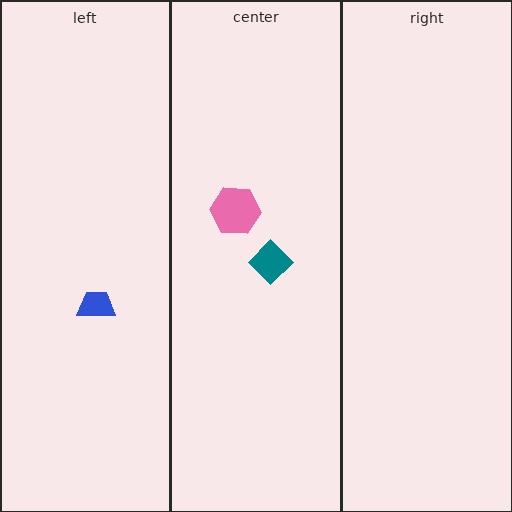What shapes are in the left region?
The blue trapezoid.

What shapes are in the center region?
The pink hexagon, the teal diamond.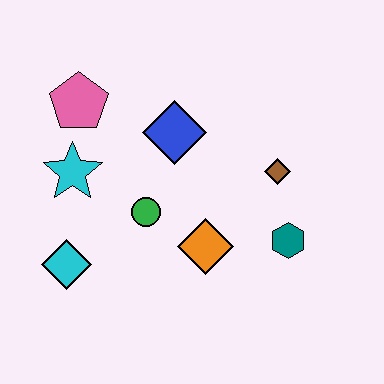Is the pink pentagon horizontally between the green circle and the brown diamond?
No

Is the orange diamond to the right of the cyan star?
Yes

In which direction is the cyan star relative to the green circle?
The cyan star is to the left of the green circle.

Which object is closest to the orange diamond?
The green circle is closest to the orange diamond.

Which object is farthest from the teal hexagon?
The pink pentagon is farthest from the teal hexagon.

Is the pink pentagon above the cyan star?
Yes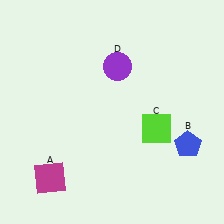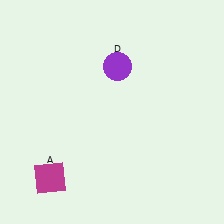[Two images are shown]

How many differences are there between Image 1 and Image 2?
There are 2 differences between the two images.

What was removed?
The blue pentagon (B), the lime square (C) were removed in Image 2.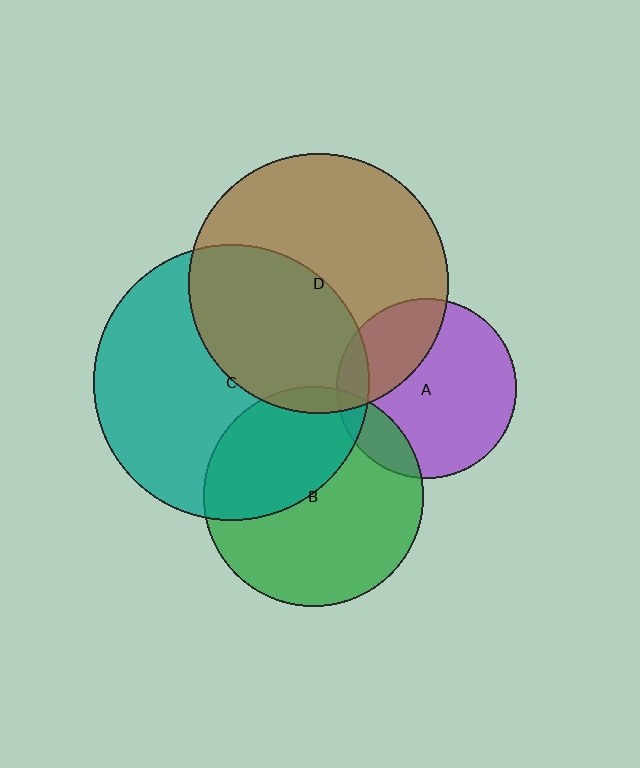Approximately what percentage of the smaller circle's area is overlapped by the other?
Approximately 45%.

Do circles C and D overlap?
Yes.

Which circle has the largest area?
Circle C (teal).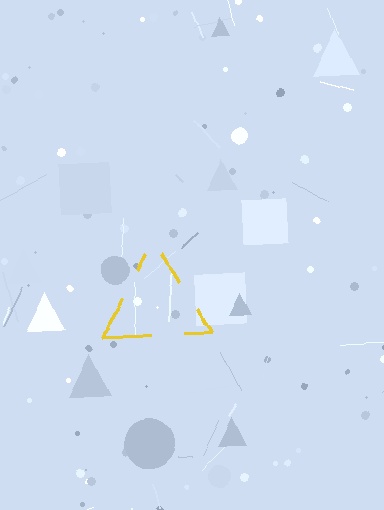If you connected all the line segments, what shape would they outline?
They would outline a triangle.